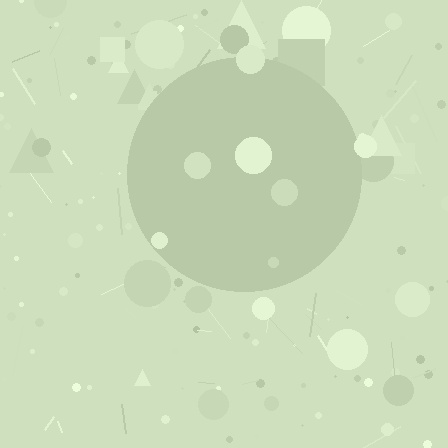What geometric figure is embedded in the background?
A circle is embedded in the background.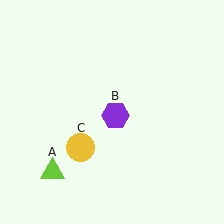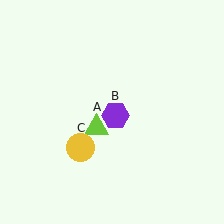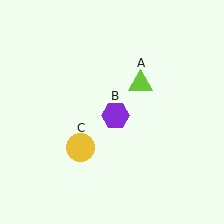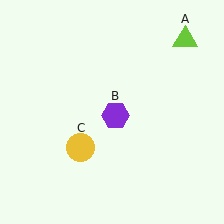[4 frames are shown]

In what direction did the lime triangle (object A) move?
The lime triangle (object A) moved up and to the right.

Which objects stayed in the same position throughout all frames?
Purple hexagon (object B) and yellow circle (object C) remained stationary.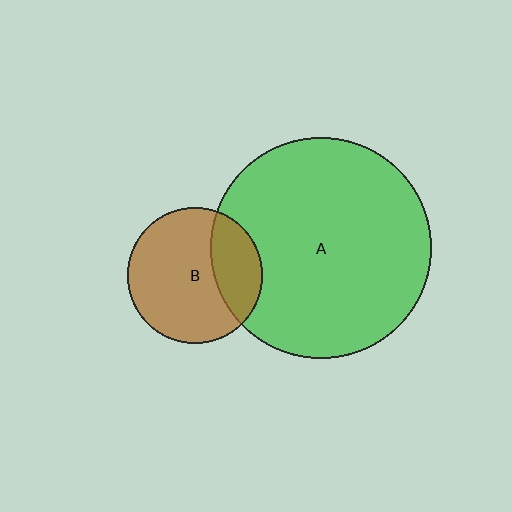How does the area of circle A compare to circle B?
Approximately 2.7 times.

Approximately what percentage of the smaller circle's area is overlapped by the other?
Approximately 30%.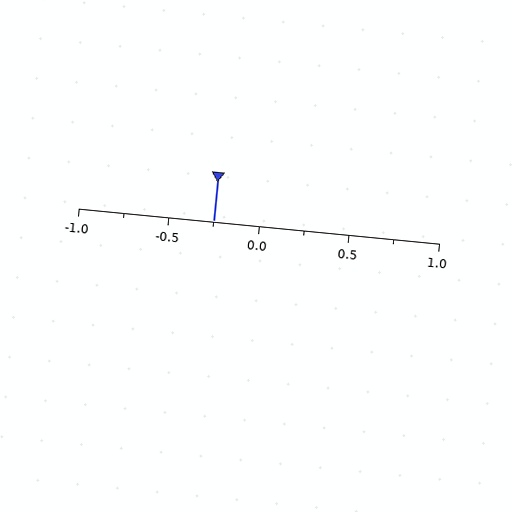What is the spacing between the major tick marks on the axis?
The major ticks are spaced 0.5 apart.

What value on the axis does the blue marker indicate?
The marker indicates approximately -0.25.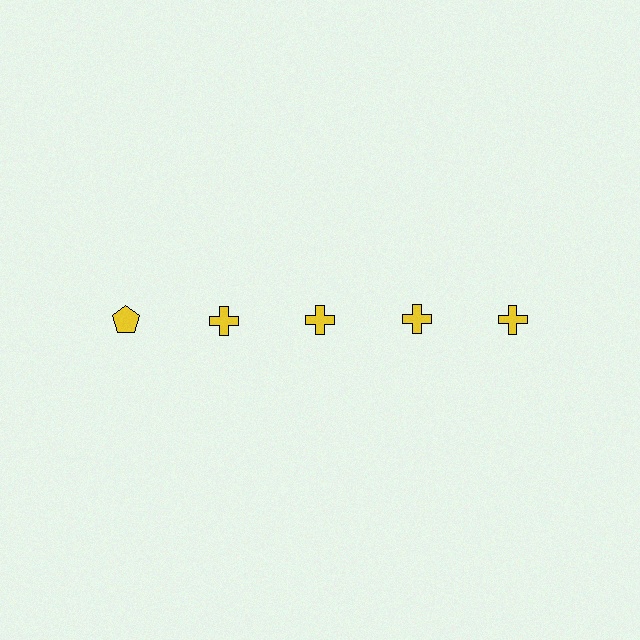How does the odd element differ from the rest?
It has a different shape: pentagon instead of cross.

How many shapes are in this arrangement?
There are 5 shapes arranged in a grid pattern.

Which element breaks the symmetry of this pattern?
The yellow pentagon in the top row, leftmost column breaks the symmetry. All other shapes are yellow crosses.